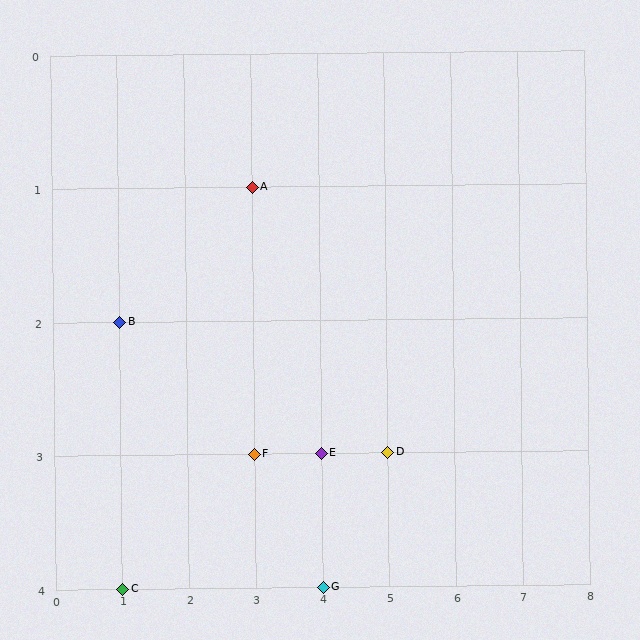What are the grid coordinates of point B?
Point B is at grid coordinates (1, 2).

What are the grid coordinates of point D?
Point D is at grid coordinates (5, 3).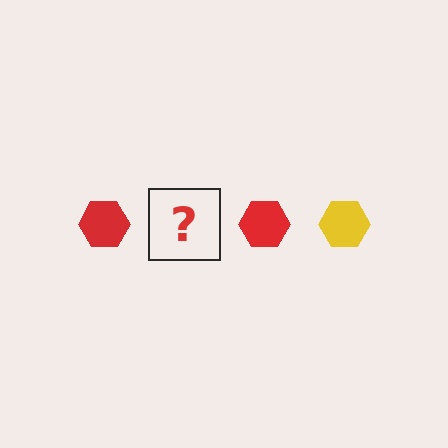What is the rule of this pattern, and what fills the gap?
The rule is that the pattern cycles through red, yellow hexagons. The gap should be filled with a yellow hexagon.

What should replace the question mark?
The question mark should be replaced with a yellow hexagon.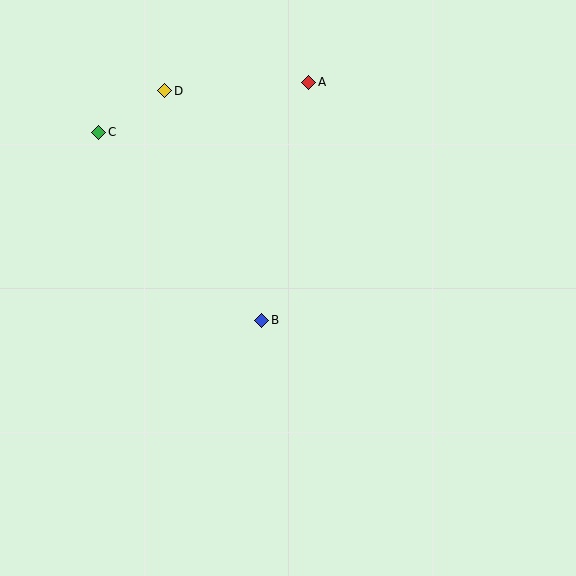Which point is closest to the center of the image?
Point B at (262, 320) is closest to the center.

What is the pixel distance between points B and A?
The distance between B and A is 243 pixels.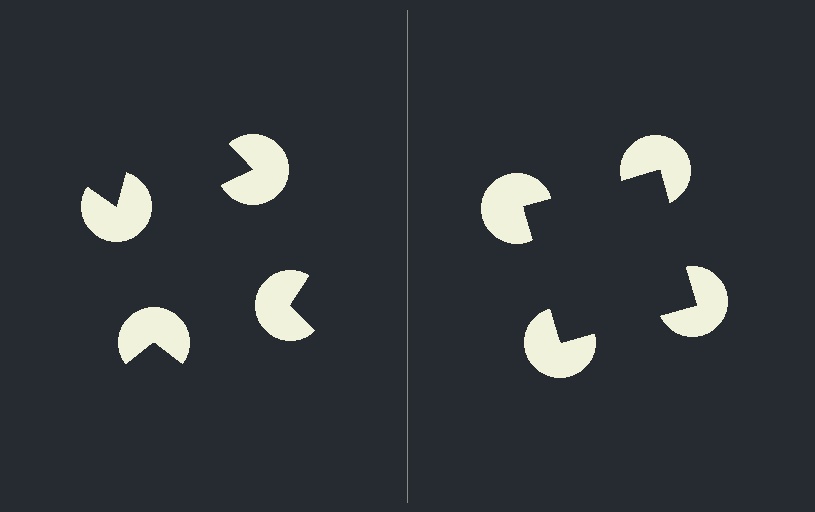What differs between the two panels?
The pac-man discs are positioned identically on both sides; only the wedge orientations differ. On the right they align to a square; on the left they are misaligned.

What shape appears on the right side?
An illusory square.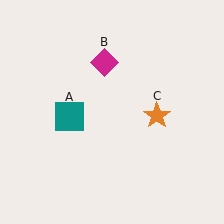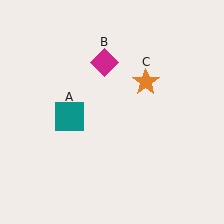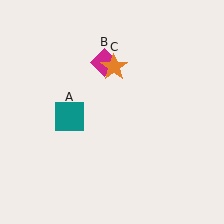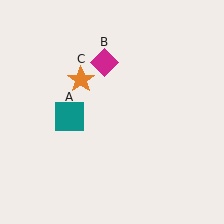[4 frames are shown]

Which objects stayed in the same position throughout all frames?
Teal square (object A) and magenta diamond (object B) remained stationary.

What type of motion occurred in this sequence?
The orange star (object C) rotated counterclockwise around the center of the scene.